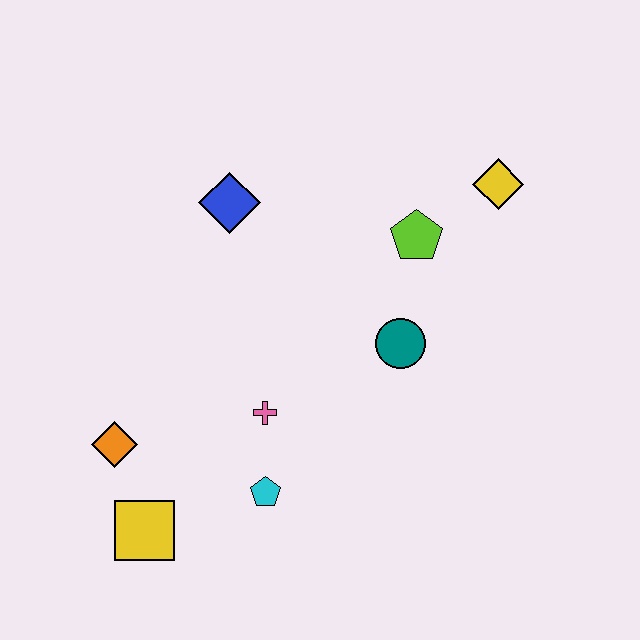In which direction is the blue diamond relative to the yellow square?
The blue diamond is above the yellow square.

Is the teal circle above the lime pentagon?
No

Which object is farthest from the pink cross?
The yellow diamond is farthest from the pink cross.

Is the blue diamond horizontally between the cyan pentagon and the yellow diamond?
No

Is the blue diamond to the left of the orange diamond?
No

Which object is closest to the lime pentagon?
The yellow diamond is closest to the lime pentagon.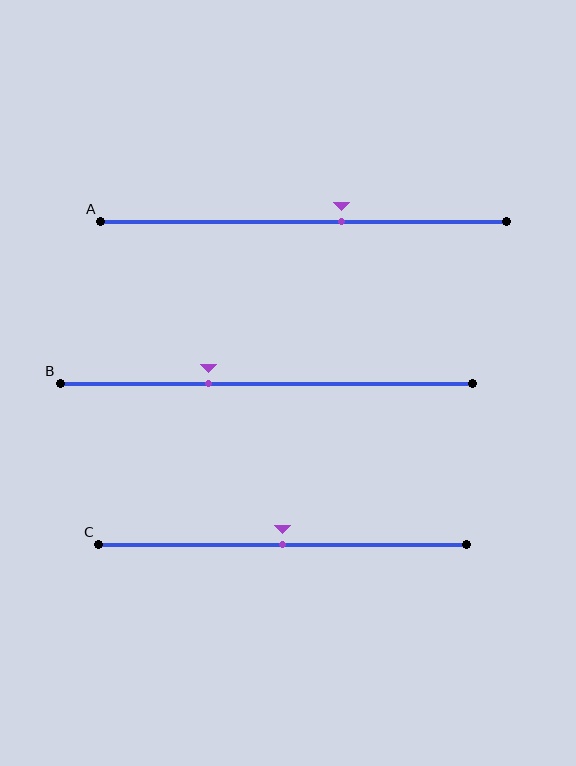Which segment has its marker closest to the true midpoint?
Segment C has its marker closest to the true midpoint.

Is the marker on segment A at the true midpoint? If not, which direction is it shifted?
No, the marker on segment A is shifted to the right by about 9% of the segment length.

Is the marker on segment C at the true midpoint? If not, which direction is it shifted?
Yes, the marker on segment C is at the true midpoint.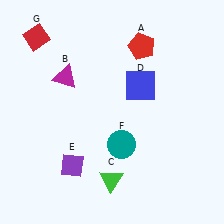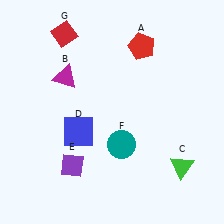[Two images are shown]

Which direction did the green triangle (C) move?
The green triangle (C) moved right.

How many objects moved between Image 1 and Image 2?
3 objects moved between the two images.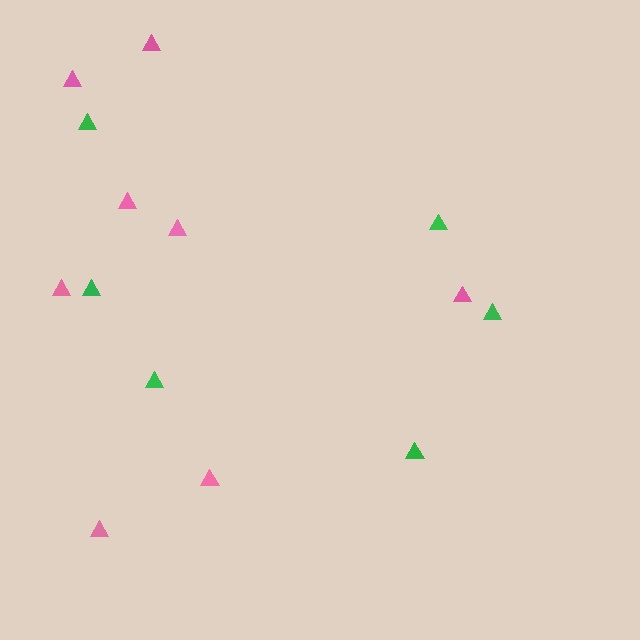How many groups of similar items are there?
There are 2 groups: one group of pink triangles (8) and one group of green triangles (6).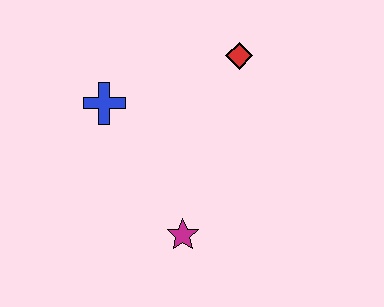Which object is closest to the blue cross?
The red diamond is closest to the blue cross.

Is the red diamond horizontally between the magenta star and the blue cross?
No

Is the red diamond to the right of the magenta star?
Yes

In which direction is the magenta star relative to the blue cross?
The magenta star is below the blue cross.